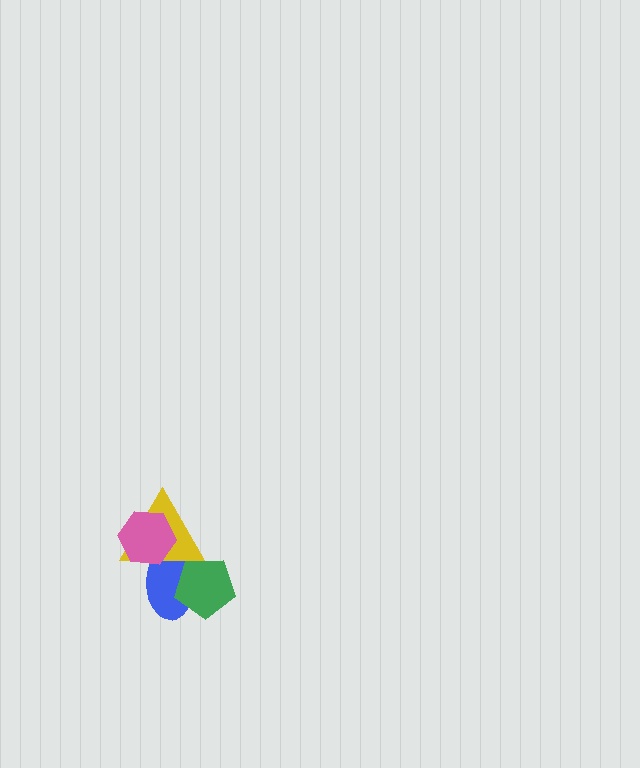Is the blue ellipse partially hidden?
Yes, it is partially covered by another shape.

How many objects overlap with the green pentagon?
2 objects overlap with the green pentagon.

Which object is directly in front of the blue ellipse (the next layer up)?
The yellow triangle is directly in front of the blue ellipse.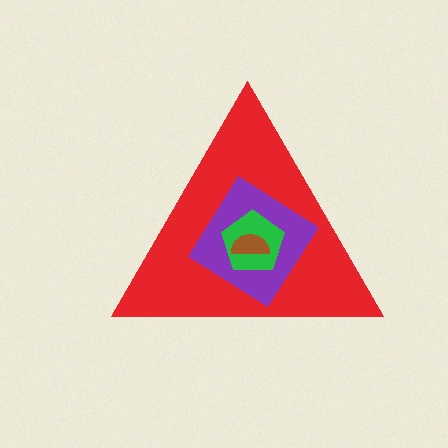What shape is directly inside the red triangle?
The purple diamond.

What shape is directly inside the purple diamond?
The green pentagon.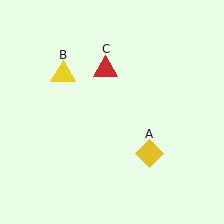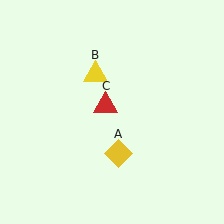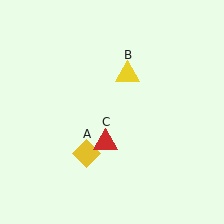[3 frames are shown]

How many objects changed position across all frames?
3 objects changed position: yellow diamond (object A), yellow triangle (object B), red triangle (object C).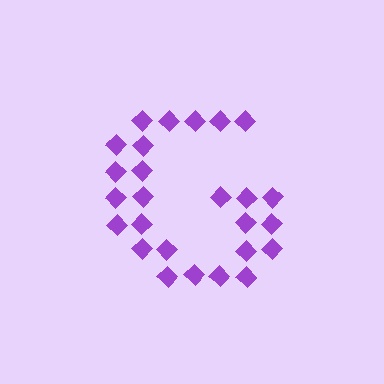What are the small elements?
The small elements are diamonds.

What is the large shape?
The large shape is the letter G.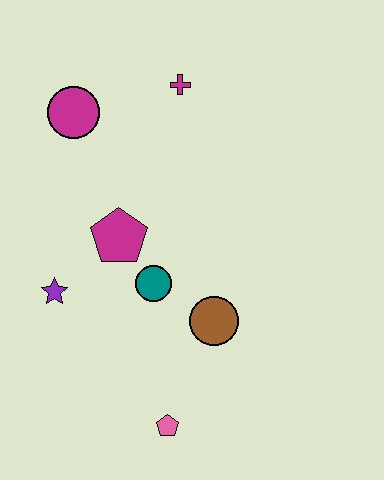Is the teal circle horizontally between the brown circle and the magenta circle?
Yes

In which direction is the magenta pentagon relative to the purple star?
The magenta pentagon is to the right of the purple star.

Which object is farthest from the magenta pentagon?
The pink pentagon is farthest from the magenta pentagon.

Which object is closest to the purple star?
The magenta pentagon is closest to the purple star.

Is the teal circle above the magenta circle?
No